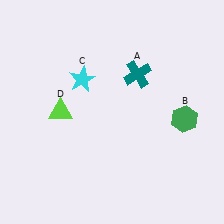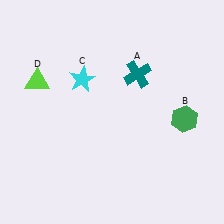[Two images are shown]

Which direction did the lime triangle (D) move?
The lime triangle (D) moved up.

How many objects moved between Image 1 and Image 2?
1 object moved between the two images.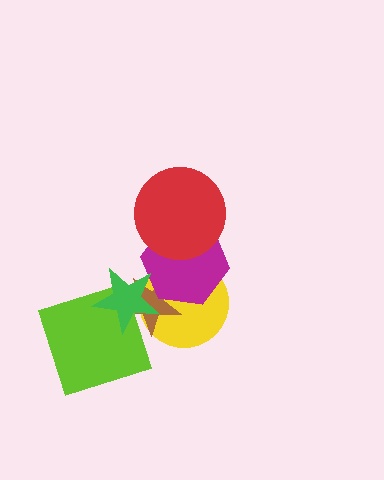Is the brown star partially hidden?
Yes, it is partially covered by another shape.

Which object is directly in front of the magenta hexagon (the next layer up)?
The red circle is directly in front of the magenta hexagon.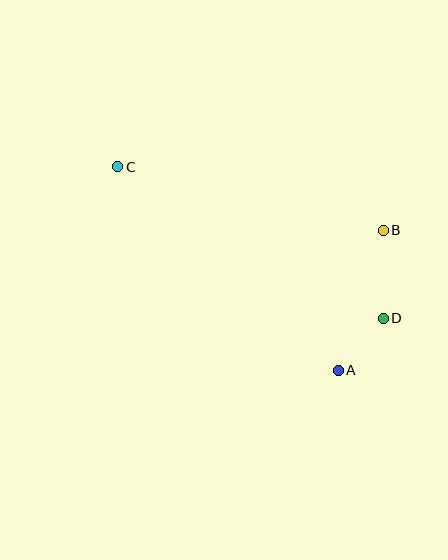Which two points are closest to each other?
Points A and D are closest to each other.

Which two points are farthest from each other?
Points C and D are farthest from each other.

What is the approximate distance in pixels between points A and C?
The distance between A and C is approximately 300 pixels.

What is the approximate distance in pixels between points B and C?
The distance between B and C is approximately 273 pixels.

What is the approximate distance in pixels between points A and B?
The distance between A and B is approximately 147 pixels.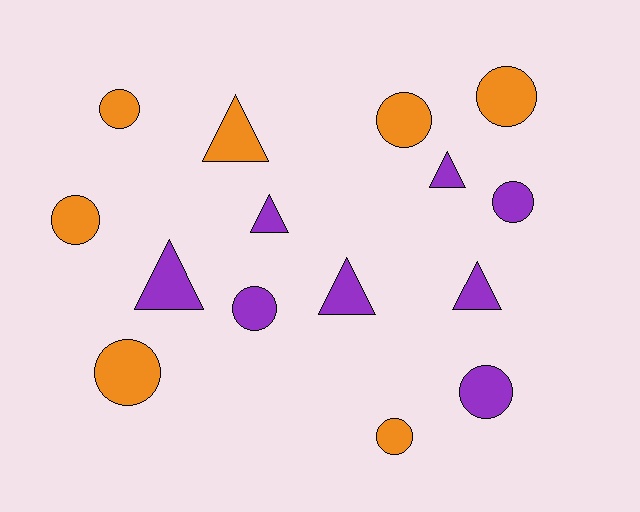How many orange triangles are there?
There is 1 orange triangle.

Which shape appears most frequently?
Circle, with 9 objects.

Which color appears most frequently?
Purple, with 8 objects.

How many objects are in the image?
There are 15 objects.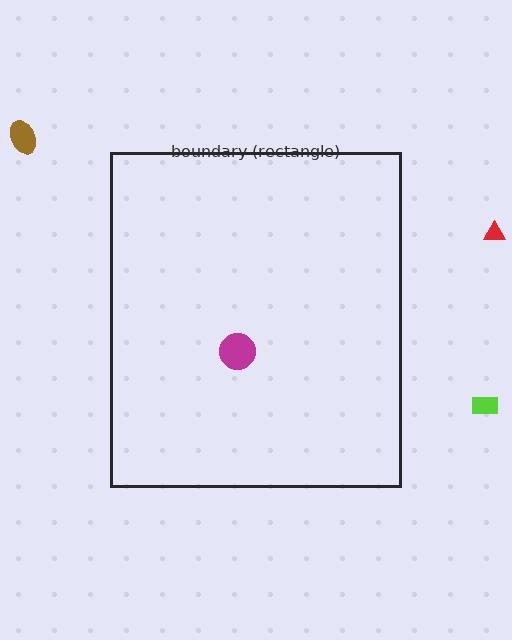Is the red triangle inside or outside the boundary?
Outside.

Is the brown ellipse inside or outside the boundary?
Outside.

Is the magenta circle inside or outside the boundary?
Inside.